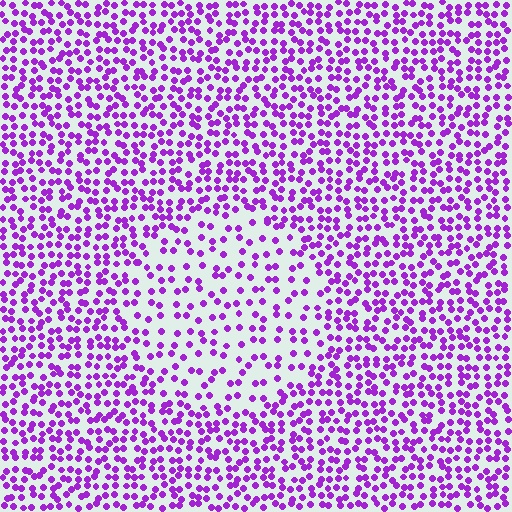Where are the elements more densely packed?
The elements are more densely packed outside the circle boundary.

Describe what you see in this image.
The image contains small purple elements arranged at two different densities. A circle-shaped region is visible where the elements are less densely packed than the surrounding area.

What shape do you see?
I see a circle.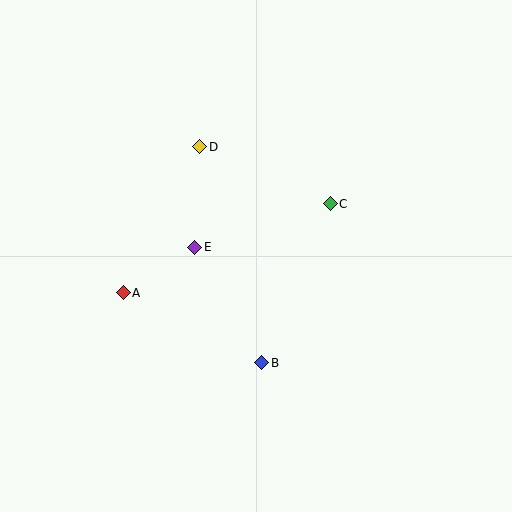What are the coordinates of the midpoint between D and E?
The midpoint between D and E is at (197, 197).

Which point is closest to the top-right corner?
Point C is closest to the top-right corner.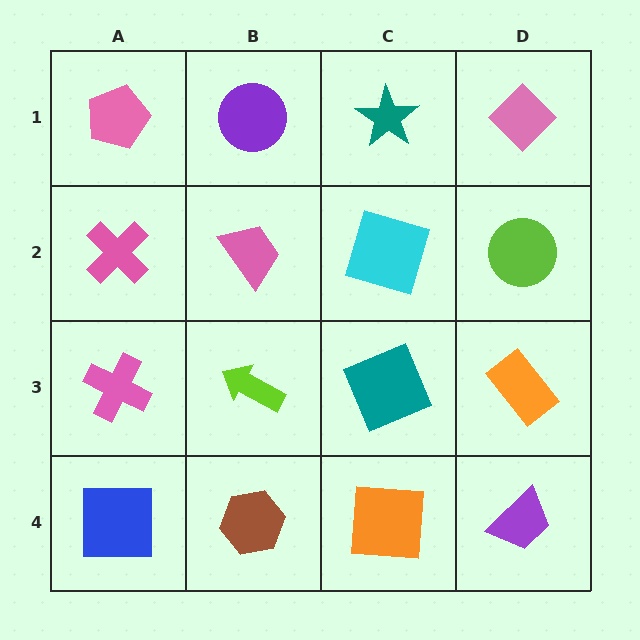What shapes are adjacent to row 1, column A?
A pink cross (row 2, column A), a purple circle (row 1, column B).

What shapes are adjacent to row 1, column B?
A pink trapezoid (row 2, column B), a pink pentagon (row 1, column A), a teal star (row 1, column C).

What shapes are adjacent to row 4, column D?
An orange rectangle (row 3, column D), an orange square (row 4, column C).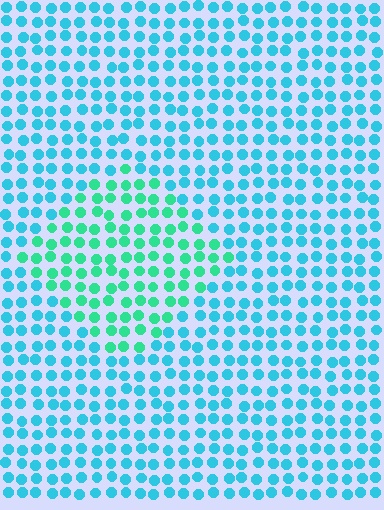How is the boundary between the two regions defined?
The boundary is defined purely by a slight shift in hue (about 36 degrees). Spacing, size, and orientation are identical on both sides.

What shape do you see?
I see a diamond.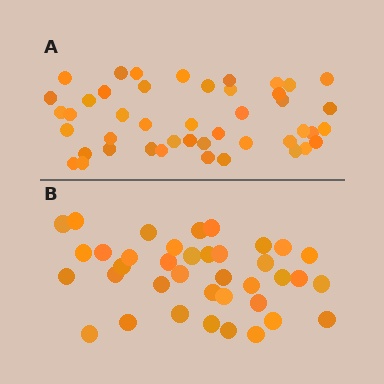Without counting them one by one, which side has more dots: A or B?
Region A (the top region) has more dots.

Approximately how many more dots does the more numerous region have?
Region A has roughly 8 or so more dots than region B.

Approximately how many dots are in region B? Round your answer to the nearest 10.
About 40 dots. (The exact count is 38, which rounds to 40.)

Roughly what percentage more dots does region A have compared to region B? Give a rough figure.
About 20% more.